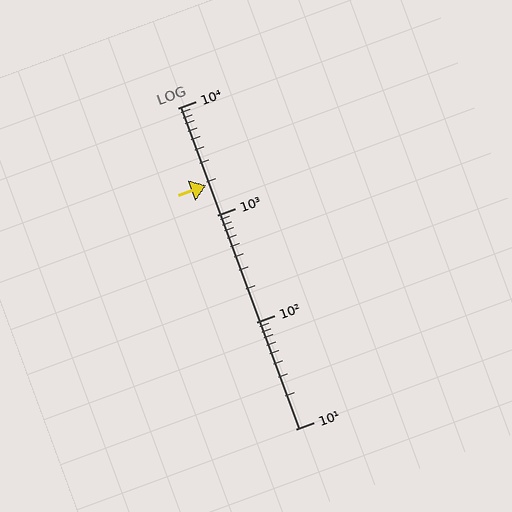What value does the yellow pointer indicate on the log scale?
The pointer indicates approximately 1900.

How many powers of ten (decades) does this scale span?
The scale spans 3 decades, from 10 to 10000.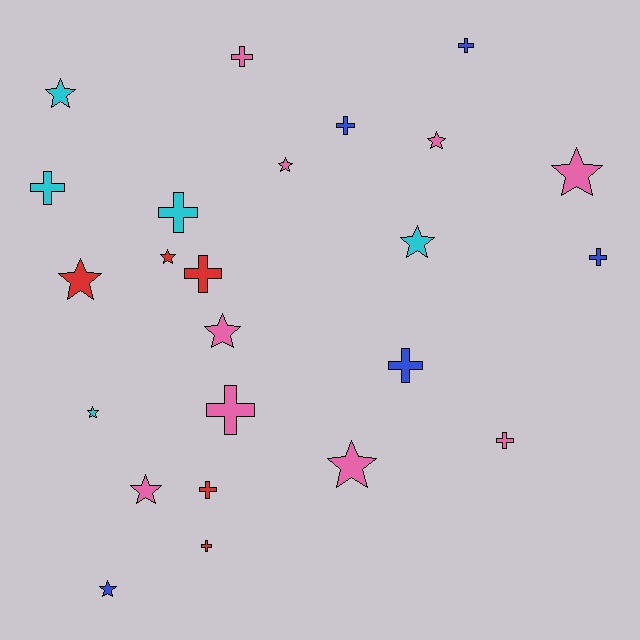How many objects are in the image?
There are 24 objects.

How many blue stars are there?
There is 1 blue star.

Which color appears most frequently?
Pink, with 9 objects.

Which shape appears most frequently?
Star, with 12 objects.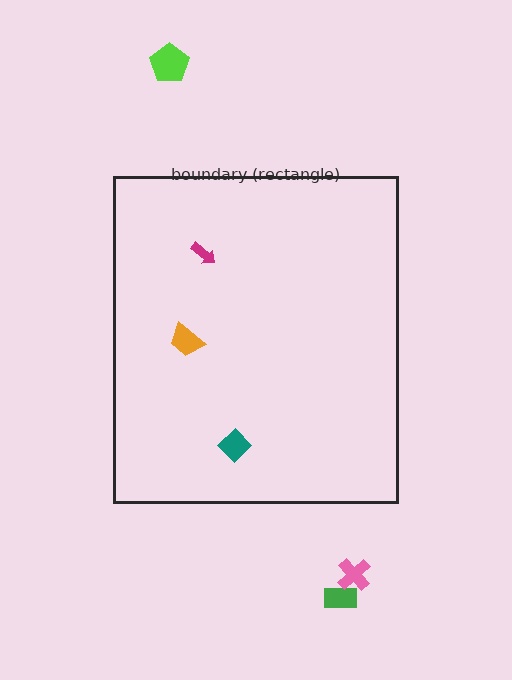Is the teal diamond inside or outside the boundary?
Inside.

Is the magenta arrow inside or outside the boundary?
Inside.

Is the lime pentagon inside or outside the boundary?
Outside.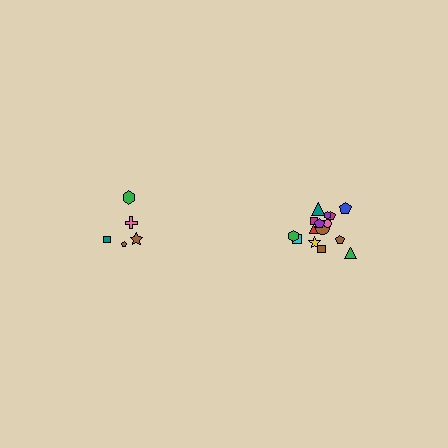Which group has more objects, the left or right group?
The right group.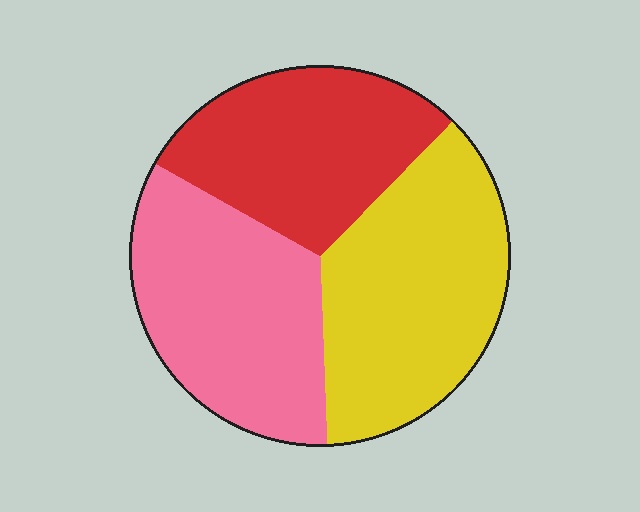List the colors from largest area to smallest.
From largest to smallest: yellow, pink, red.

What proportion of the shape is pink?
Pink takes up between a third and a half of the shape.